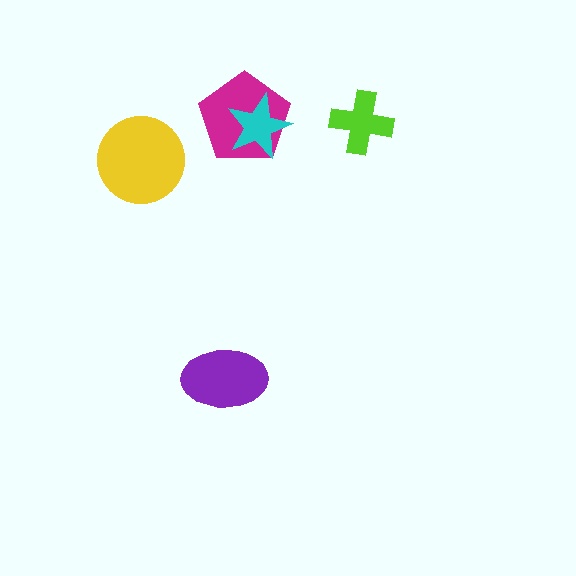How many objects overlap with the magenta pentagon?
1 object overlaps with the magenta pentagon.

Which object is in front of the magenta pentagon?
The cyan star is in front of the magenta pentagon.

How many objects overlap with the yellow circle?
0 objects overlap with the yellow circle.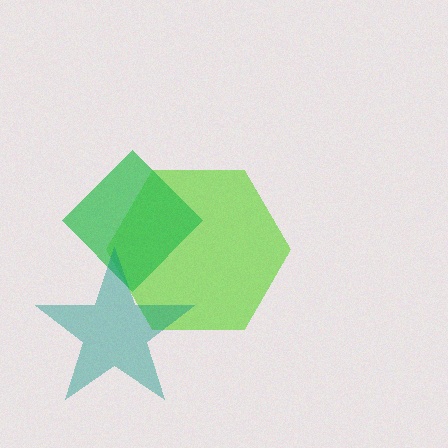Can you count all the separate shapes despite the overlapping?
Yes, there are 3 separate shapes.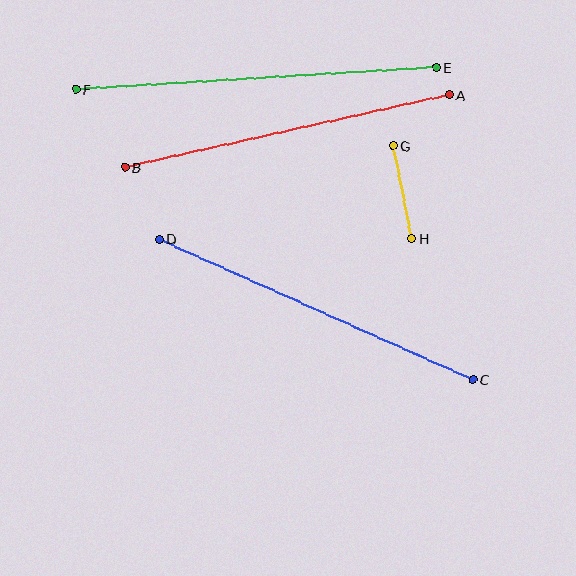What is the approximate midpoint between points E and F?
The midpoint is at approximately (256, 78) pixels.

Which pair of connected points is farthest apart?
Points E and F are farthest apart.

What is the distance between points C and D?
The distance is approximately 344 pixels.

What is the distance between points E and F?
The distance is approximately 361 pixels.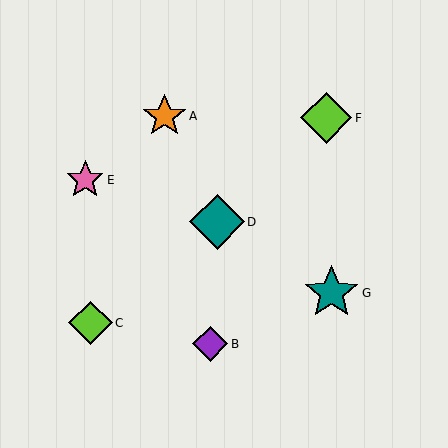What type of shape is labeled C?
Shape C is a lime diamond.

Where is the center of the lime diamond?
The center of the lime diamond is at (90, 323).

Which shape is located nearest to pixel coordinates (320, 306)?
The teal star (labeled G) at (332, 293) is nearest to that location.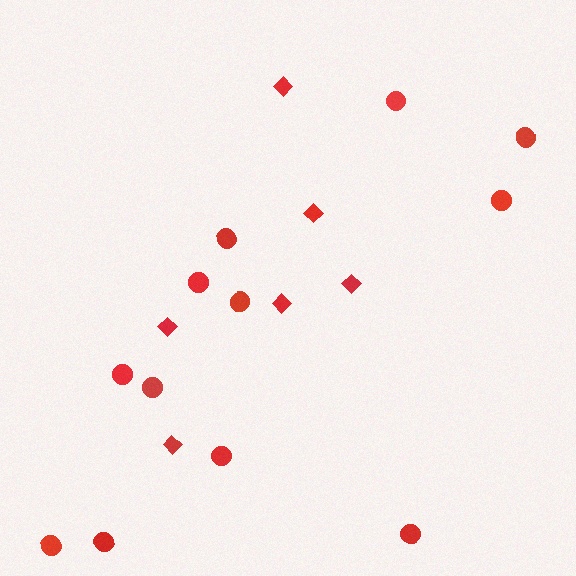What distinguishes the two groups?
There are 2 groups: one group of diamonds (6) and one group of circles (12).